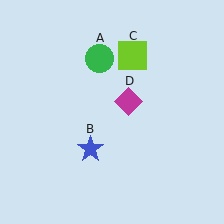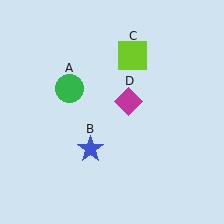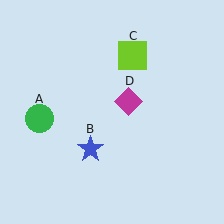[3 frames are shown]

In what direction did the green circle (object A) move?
The green circle (object A) moved down and to the left.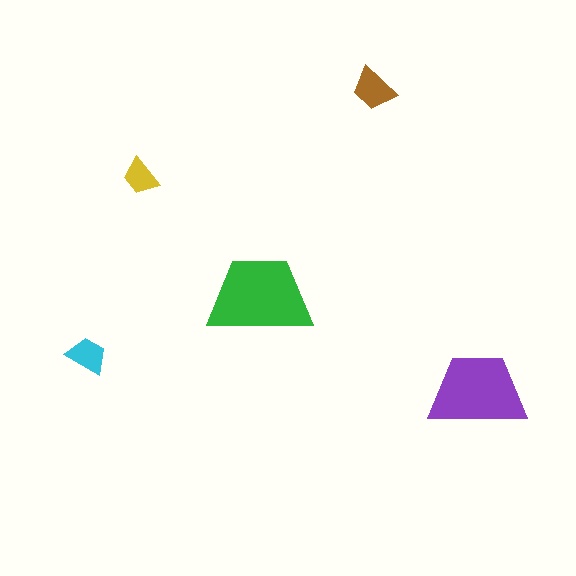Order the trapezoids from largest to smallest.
the green one, the purple one, the brown one, the cyan one, the yellow one.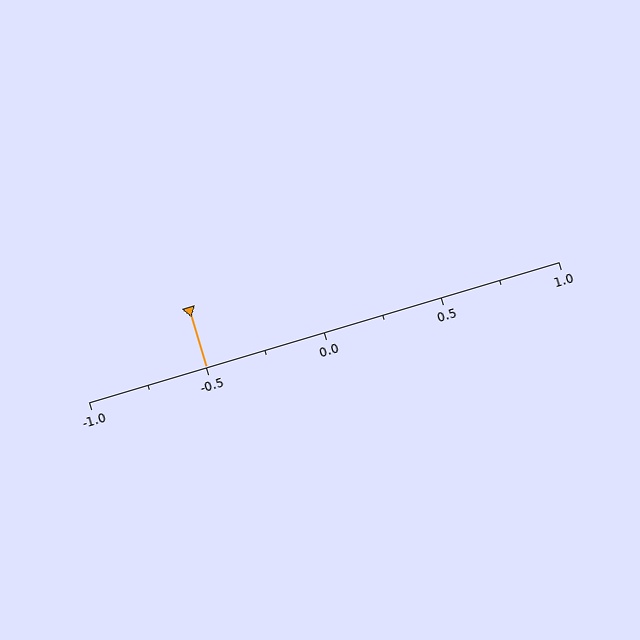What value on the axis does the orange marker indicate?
The marker indicates approximately -0.5.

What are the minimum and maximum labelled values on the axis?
The axis runs from -1.0 to 1.0.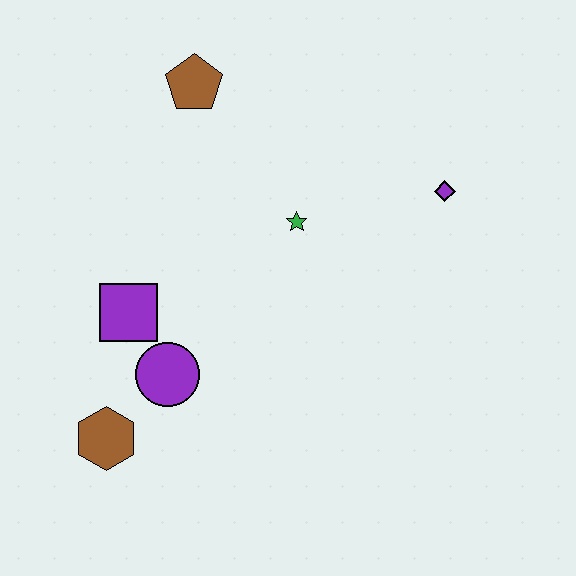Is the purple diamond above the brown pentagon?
No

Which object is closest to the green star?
The purple diamond is closest to the green star.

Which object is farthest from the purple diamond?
The brown hexagon is farthest from the purple diamond.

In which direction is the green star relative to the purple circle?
The green star is above the purple circle.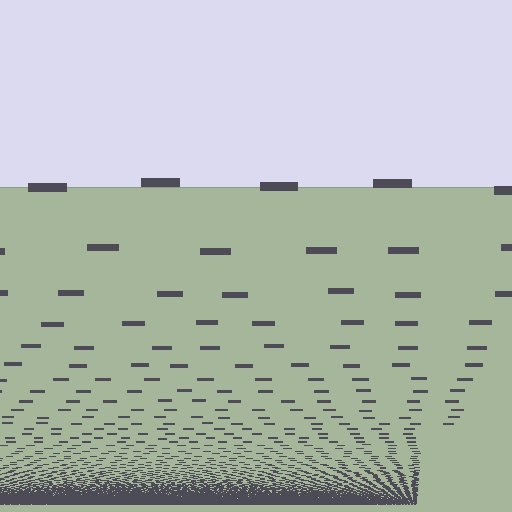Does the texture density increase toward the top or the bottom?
Density increases toward the bottom.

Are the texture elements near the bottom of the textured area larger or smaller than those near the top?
Smaller. The gradient is inverted — elements near the bottom are smaller and denser.